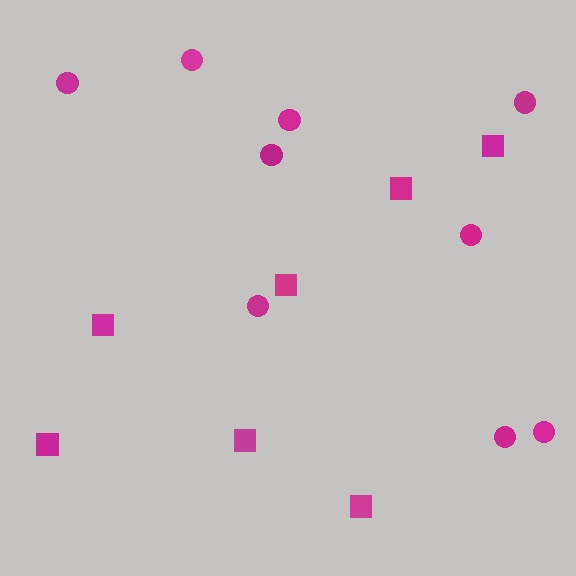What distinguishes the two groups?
There are 2 groups: one group of squares (7) and one group of circles (9).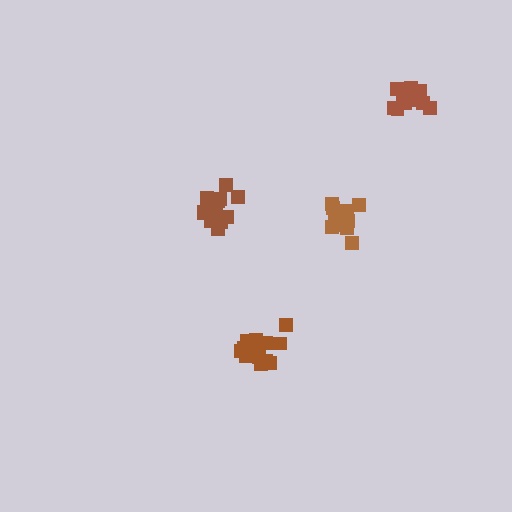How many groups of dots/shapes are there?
There are 4 groups.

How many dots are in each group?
Group 1: 17 dots, Group 2: 15 dots, Group 3: 18 dots, Group 4: 15 dots (65 total).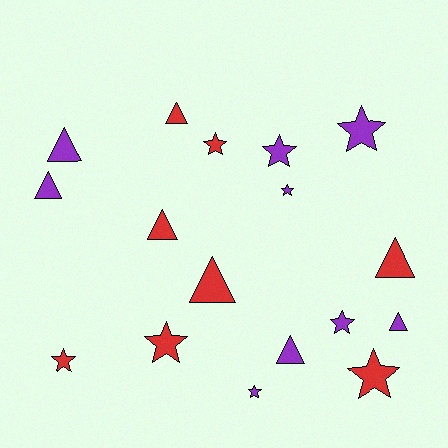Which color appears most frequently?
Purple, with 9 objects.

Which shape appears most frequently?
Star, with 9 objects.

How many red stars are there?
There are 4 red stars.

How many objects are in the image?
There are 17 objects.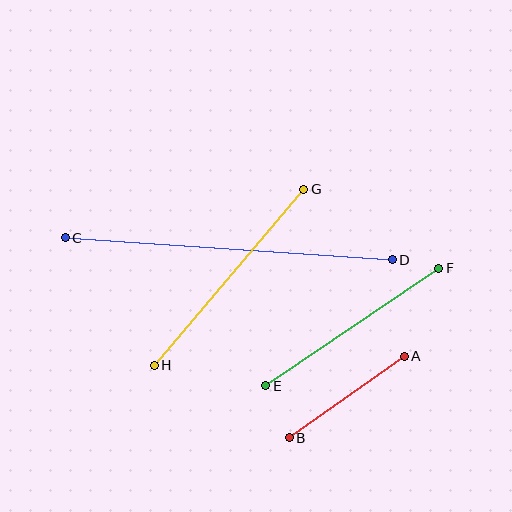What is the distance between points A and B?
The distance is approximately 141 pixels.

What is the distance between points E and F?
The distance is approximately 209 pixels.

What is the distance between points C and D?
The distance is approximately 328 pixels.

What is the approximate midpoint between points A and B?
The midpoint is at approximately (347, 397) pixels.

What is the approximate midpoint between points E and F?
The midpoint is at approximately (352, 327) pixels.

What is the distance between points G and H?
The distance is approximately 231 pixels.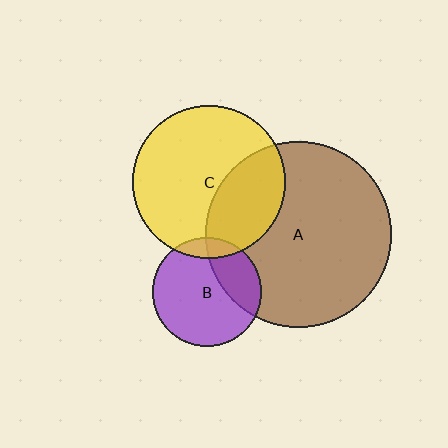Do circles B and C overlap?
Yes.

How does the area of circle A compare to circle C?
Approximately 1.5 times.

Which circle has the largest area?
Circle A (brown).